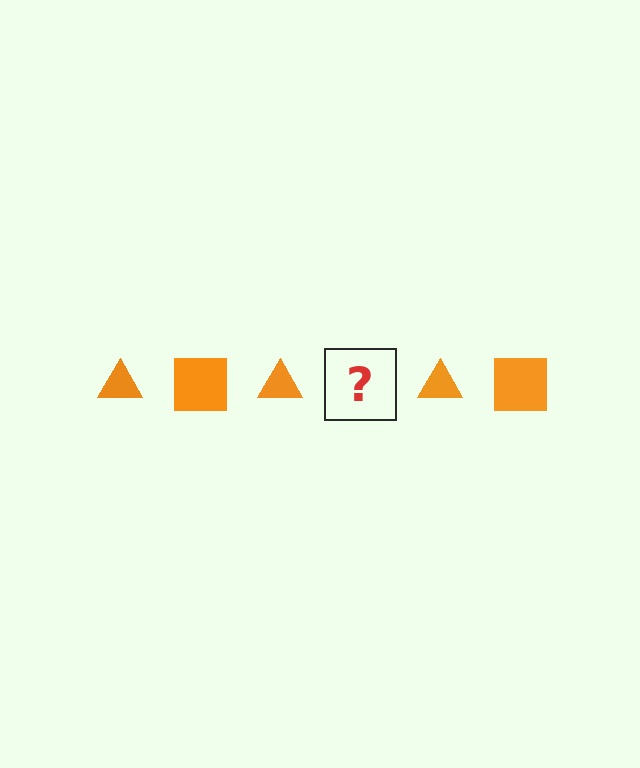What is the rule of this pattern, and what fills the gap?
The rule is that the pattern cycles through triangle, square shapes in orange. The gap should be filled with an orange square.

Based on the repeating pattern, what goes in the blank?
The blank should be an orange square.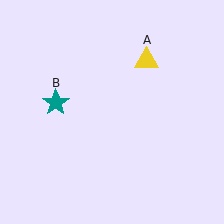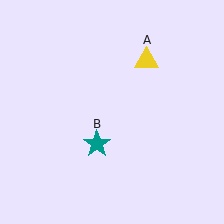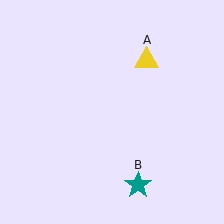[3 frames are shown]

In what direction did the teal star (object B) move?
The teal star (object B) moved down and to the right.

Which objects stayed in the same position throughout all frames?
Yellow triangle (object A) remained stationary.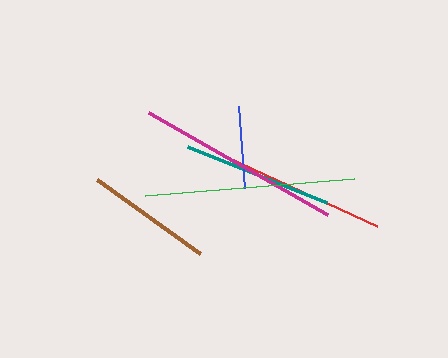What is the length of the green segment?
The green segment is approximately 210 pixels long.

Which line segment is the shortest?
The blue line is the shortest at approximately 82 pixels.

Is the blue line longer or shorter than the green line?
The green line is longer than the blue line.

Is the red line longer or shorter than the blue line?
The red line is longer than the blue line.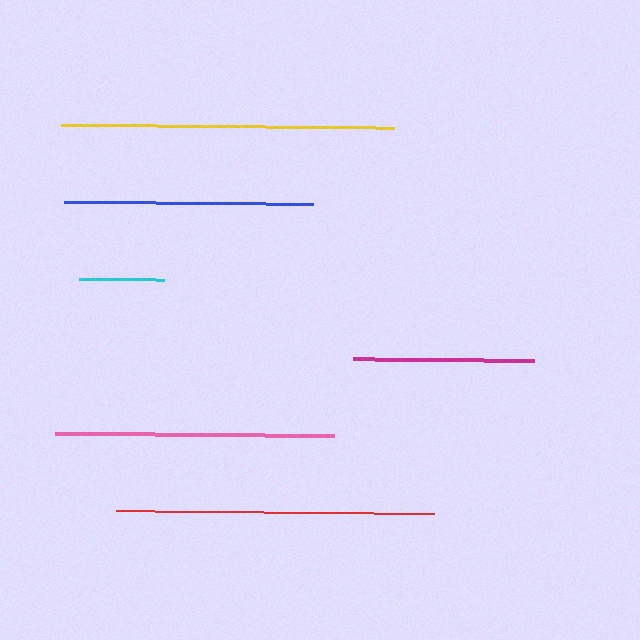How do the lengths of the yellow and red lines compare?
The yellow and red lines are approximately the same length.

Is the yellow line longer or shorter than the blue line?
The yellow line is longer than the blue line.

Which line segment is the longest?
The yellow line is the longest at approximately 333 pixels.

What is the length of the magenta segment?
The magenta segment is approximately 181 pixels long.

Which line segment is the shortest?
The cyan line is the shortest at approximately 85 pixels.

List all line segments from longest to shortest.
From longest to shortest: yellow, red, pink, blue, magenta, cyan.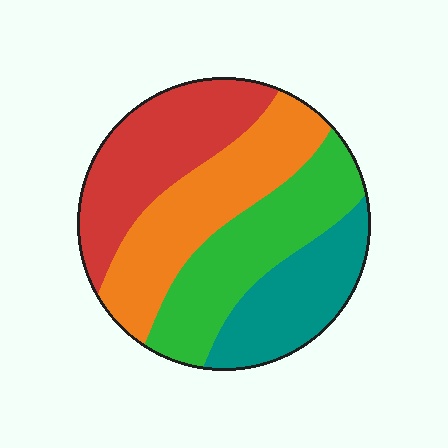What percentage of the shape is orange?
Orange takes up between a sixth and a third of the shape.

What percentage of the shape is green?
Green covers about 25% of the shape.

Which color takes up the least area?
Teal, at roughly 20%.